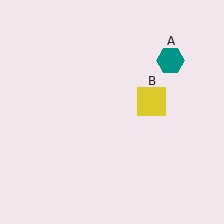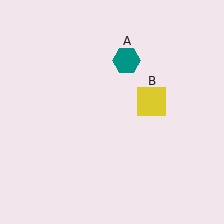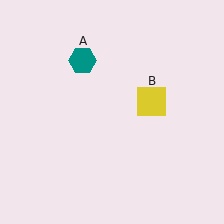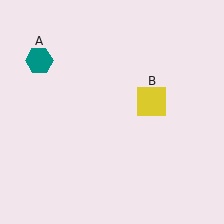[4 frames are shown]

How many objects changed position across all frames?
1 object changed position: teal hexagon (object A).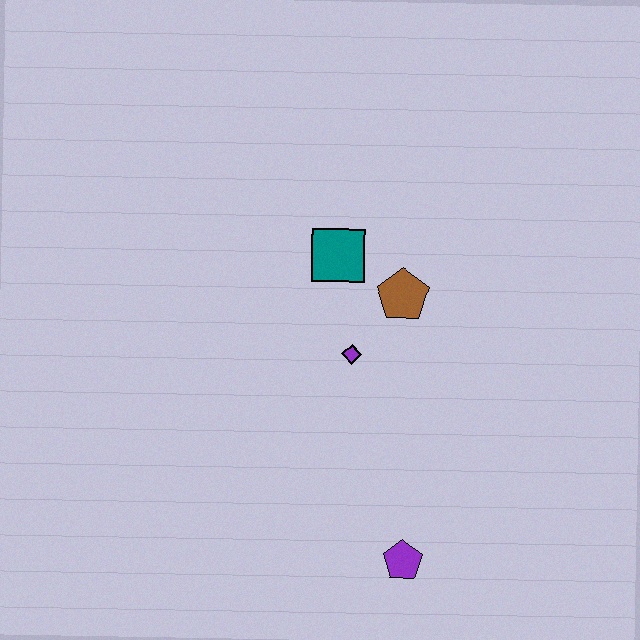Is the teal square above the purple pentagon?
Yes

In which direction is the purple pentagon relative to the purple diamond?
The purple pentagon is below the purple diamond.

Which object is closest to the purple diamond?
The brown pentagon is closest to the purple diamond.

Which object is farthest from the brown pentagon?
The purple pentagon is farthest from the brown pentagon.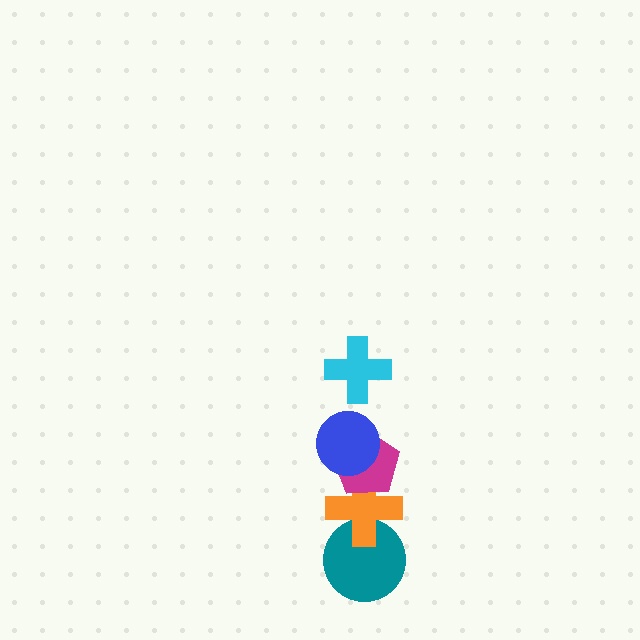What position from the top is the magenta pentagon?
The magenta pentagon is 3rd from the top.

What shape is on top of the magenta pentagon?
The blue circle is on top of the magenta pentagon.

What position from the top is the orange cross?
The orange cross is 4th from the top.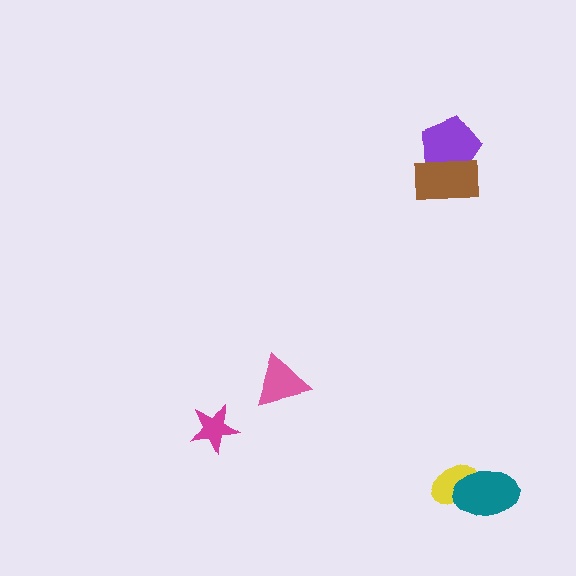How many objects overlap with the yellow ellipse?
1 object overlaps with the yellow ellipse.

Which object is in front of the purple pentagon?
The brown rectangle is in front of the purple pentagon.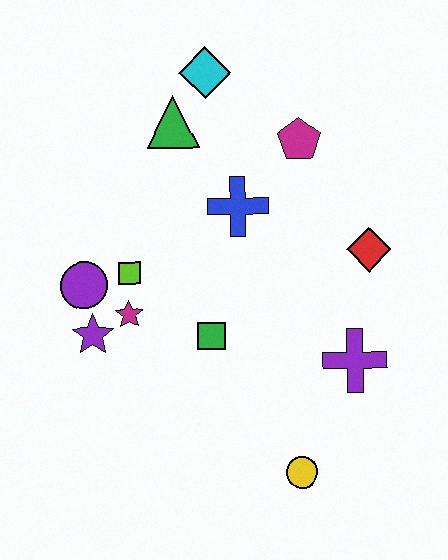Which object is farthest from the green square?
The cyan diamond is farthest from the green square.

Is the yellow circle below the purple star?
Yes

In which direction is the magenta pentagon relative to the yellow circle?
The magenta pentagon is above the yellow circle.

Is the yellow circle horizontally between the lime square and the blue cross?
No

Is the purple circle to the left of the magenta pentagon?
Yes